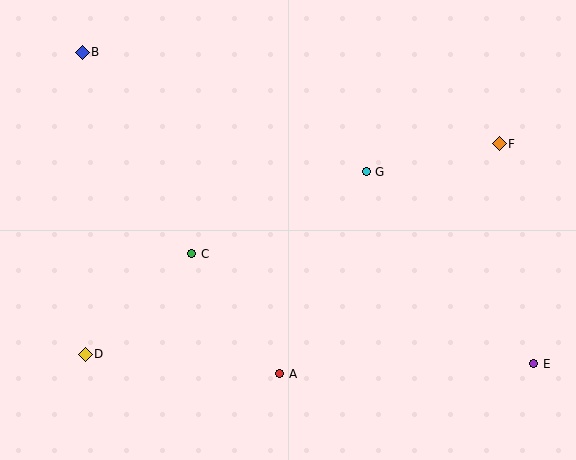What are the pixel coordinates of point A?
Point A is at (280, 374).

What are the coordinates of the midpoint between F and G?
The midpoint between F and G is at (433, 158).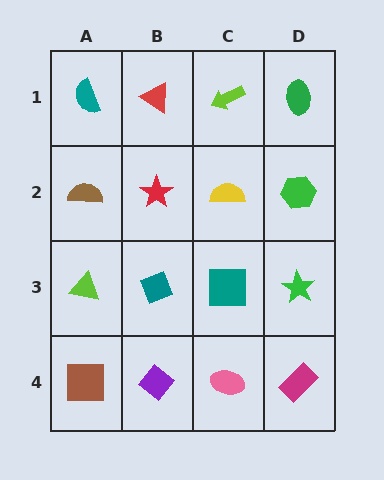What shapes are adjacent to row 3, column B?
A red star (row 2, column B), a purple diamond (row 4, column B), a lime triangle (row 3, column A), a teal square (row 3, column C).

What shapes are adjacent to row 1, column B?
A red star (row 2, column B), a teal semicircle (row 1, column A), a lime arrow (row 1, column C).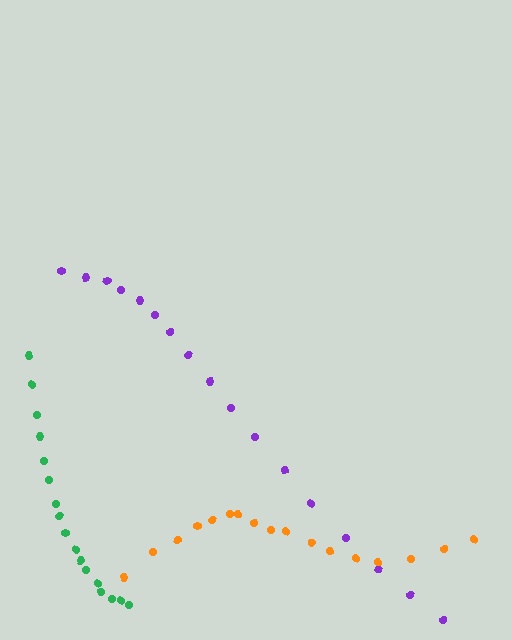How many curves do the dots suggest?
There are 3 distinct paths.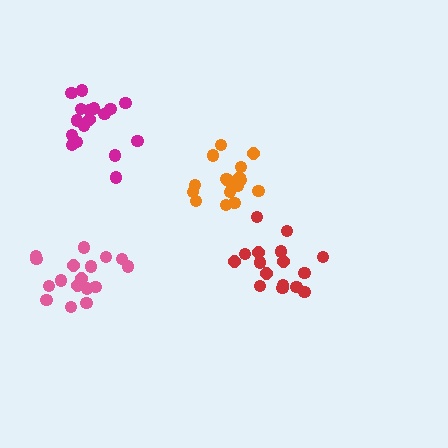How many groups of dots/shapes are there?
There are 4 groups.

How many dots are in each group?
Group 1: 16 dots, Group 2: 17 dots, Group 3: 16 dots, Group 4: 17 dots (66 total).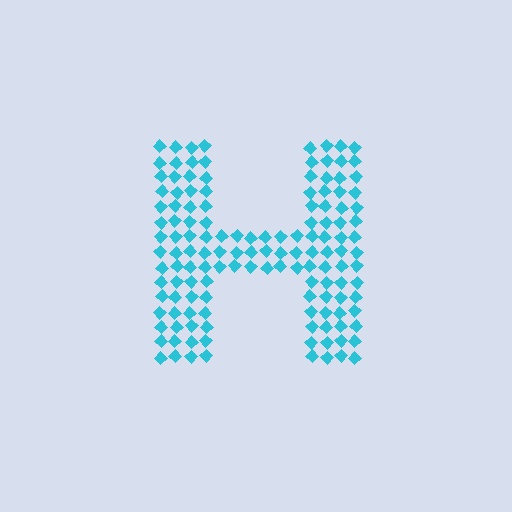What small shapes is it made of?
It is made of small diamonds.